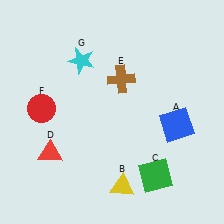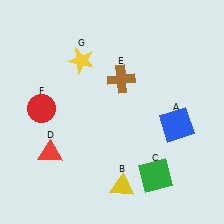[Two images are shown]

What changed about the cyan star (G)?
In Image 1, G is cyan. In Image 2, it changed to yellow.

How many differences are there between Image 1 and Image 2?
There is 1 difference between the two images.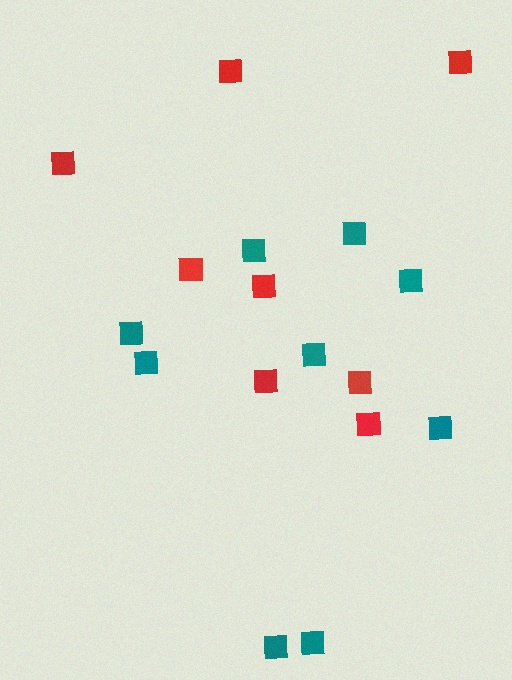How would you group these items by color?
There are 2 groups: one group of red squares (8) and one group of teal squares (9).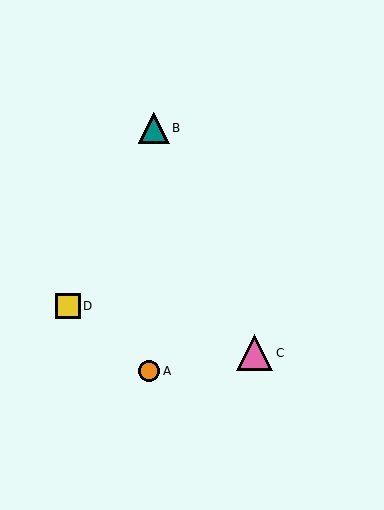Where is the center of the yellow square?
The center of the yellow square is at (68, 306).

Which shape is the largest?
The pink triangle (labeled C) is the largest.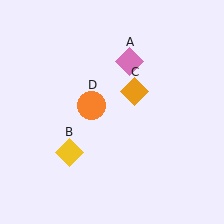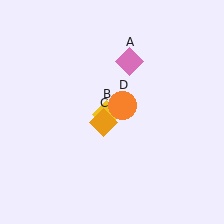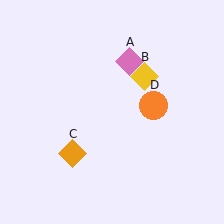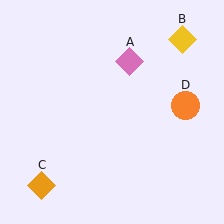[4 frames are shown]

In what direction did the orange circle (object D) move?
The orange circle (object D) moved right.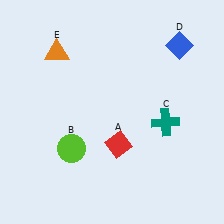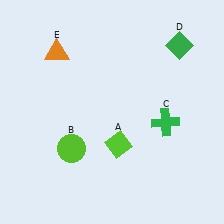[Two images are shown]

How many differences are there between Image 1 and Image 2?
There are 3 differences between the two images.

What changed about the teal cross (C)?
In Image 1, C is teal. In Image 2, it changed to green.